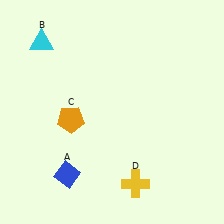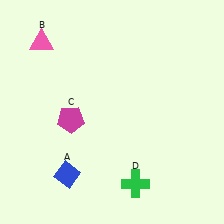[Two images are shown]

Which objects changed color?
B changed from cyan to pink. C changed from orange to magenta. D changed from yellow to green.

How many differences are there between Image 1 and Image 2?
There are 3 differences between the two images.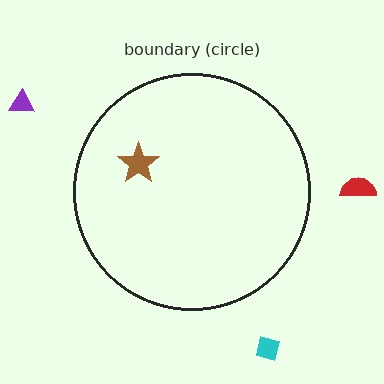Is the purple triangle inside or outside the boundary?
Outside.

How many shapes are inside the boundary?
1 inside, 3 outside.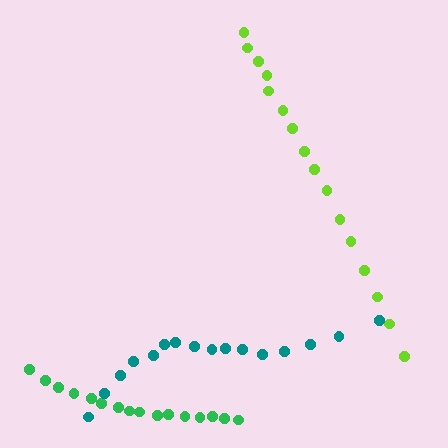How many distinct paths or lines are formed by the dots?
There are 3 distinct paths.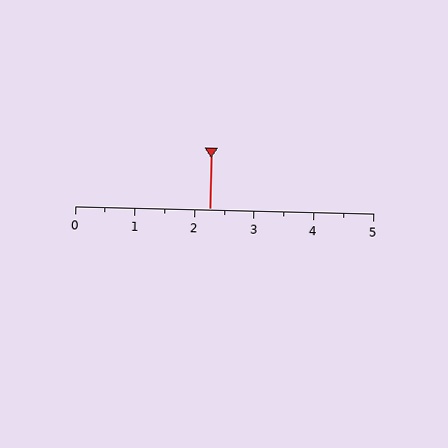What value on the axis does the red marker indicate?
The marker indicates approximately 2.2.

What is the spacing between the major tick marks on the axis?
The major ticks are spaced 1 apart.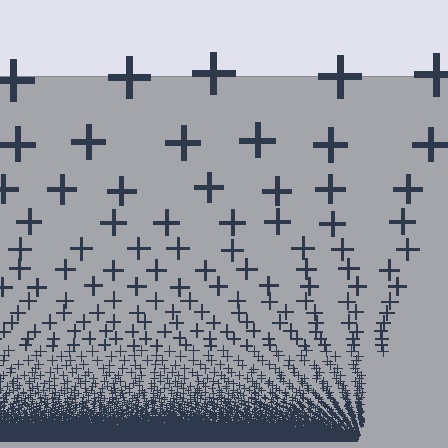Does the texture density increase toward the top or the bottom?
Density increases toward the bottom.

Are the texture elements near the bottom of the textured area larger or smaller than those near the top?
Smaller. The gradient is inverted — elements near the bottom are smaller and denser.